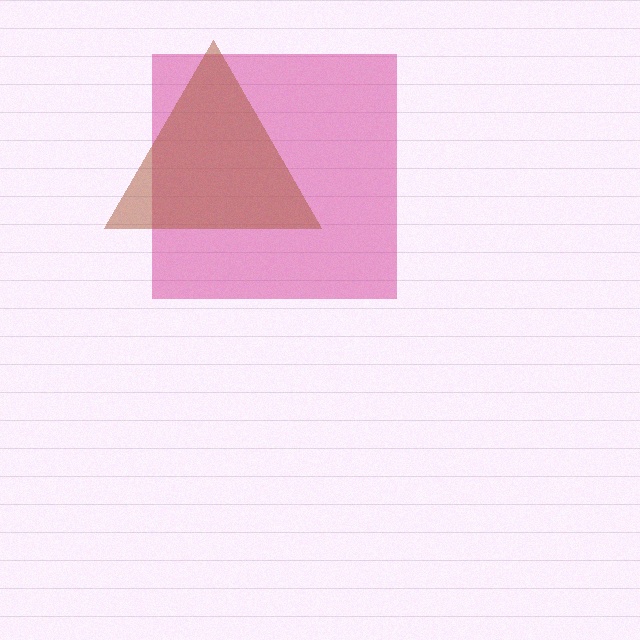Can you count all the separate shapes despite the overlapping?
Yes, there are 2 separate shapes.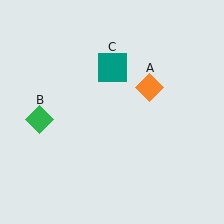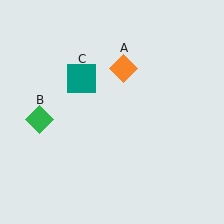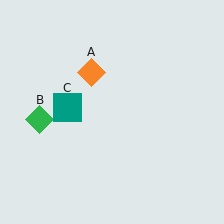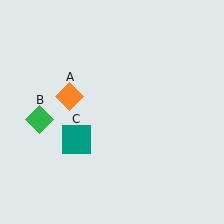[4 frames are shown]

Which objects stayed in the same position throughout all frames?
Green diamond (object B) remained stationary.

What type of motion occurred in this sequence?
The orange diamond (object A), teal square (object C) rotated counterclockwise around the center of the scene.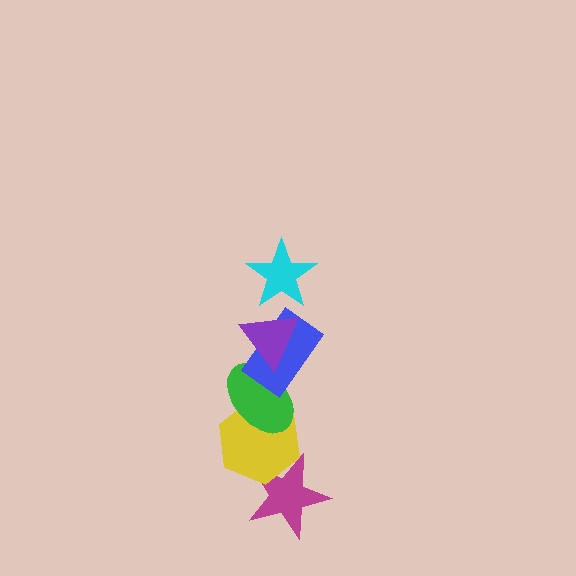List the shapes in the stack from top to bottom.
From top to bottom: the cyan star, the purple triangle, the blue rectangle, the green ellipse, the yellow hexagon, the magenta star.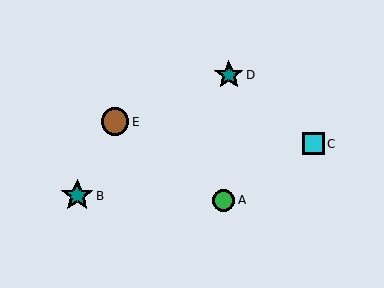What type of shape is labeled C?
Shape C is a cyan square.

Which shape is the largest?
The teal star (labeled B) is the largest.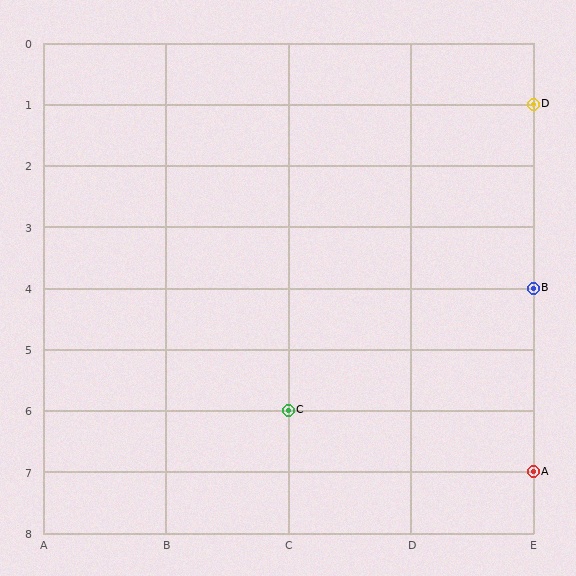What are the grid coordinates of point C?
Point C is at grid coordinates (C, 6).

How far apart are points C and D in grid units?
Points C and D are 2 columns and 5 rows apart (about 5.4 grid units diagonally).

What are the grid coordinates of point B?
Point B is at grid coordinates (E, 4).